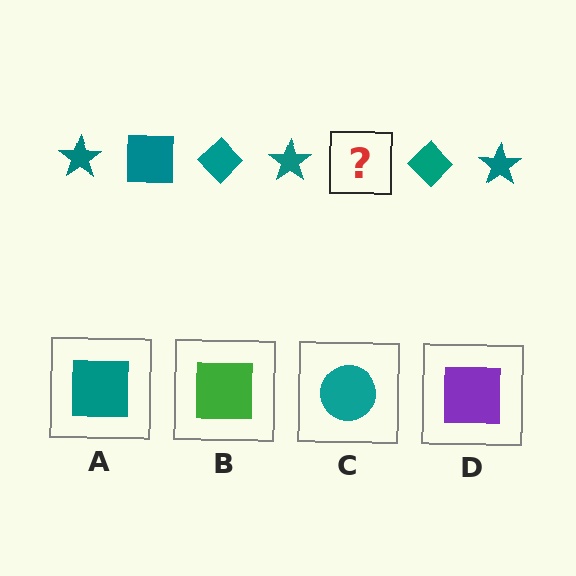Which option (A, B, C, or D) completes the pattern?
A.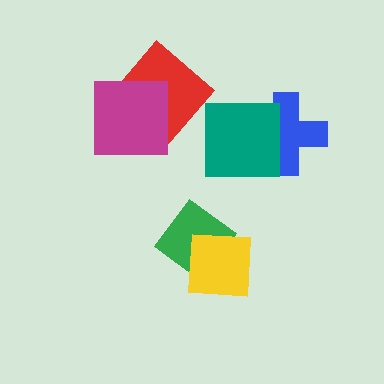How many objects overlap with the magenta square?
1 object overlaps with the magenta square.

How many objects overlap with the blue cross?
1 object overlaps with the blue cross.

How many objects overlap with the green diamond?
1 object overlaps with the green diamond.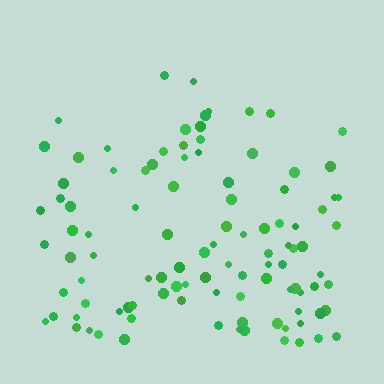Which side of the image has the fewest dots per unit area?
The top.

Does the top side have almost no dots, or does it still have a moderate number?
Still a moderate number, just noticeably fewer than the bottom.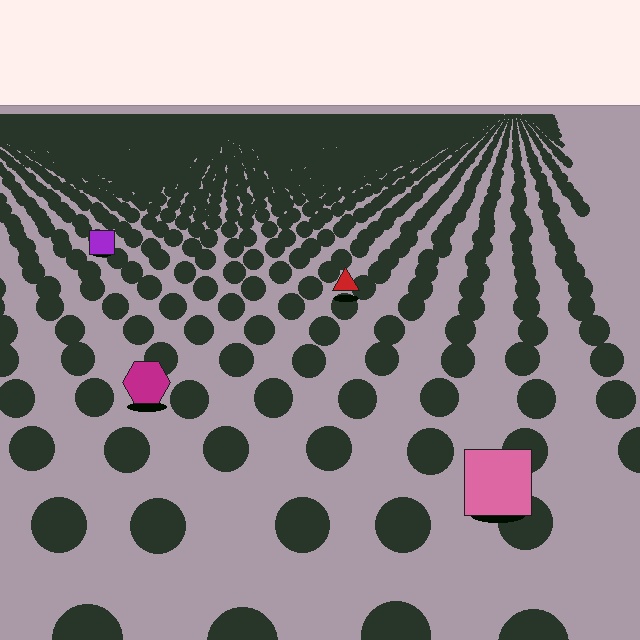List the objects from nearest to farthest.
From nearest to farthest: the pink square, the magenta hexagon, the red triangle, the purple square.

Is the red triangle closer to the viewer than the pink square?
No. The pink square is closer — you can tell from the texture gradient: the ground texture is coarser near it.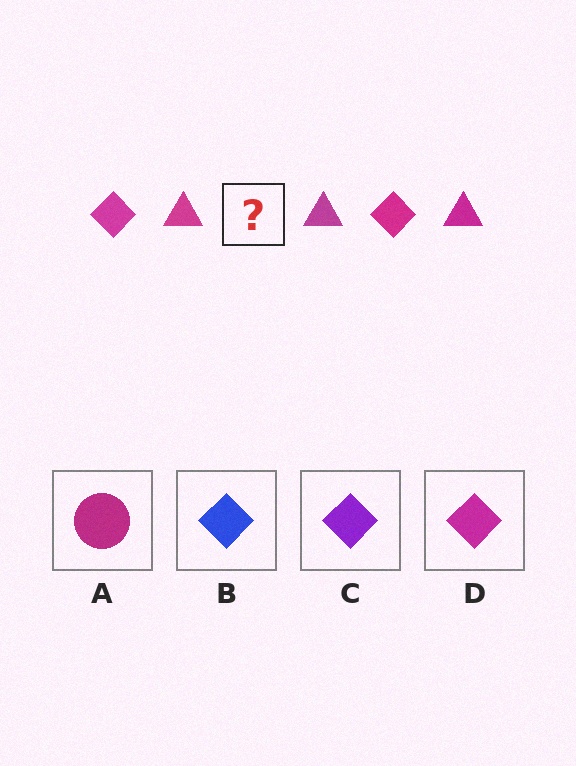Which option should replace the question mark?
Option D.